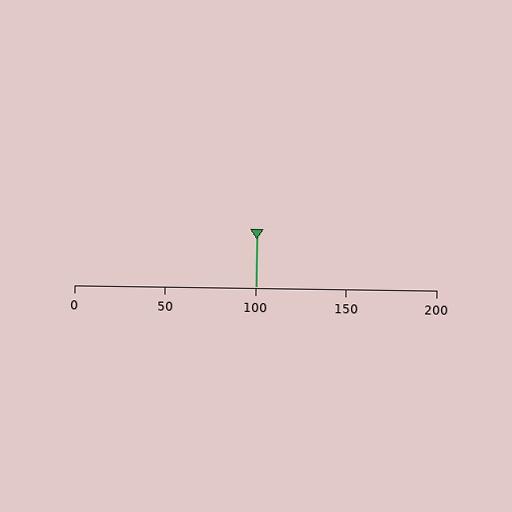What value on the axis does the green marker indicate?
The marker indicates approximately 100.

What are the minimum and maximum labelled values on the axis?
The axis runs from 0 to 200.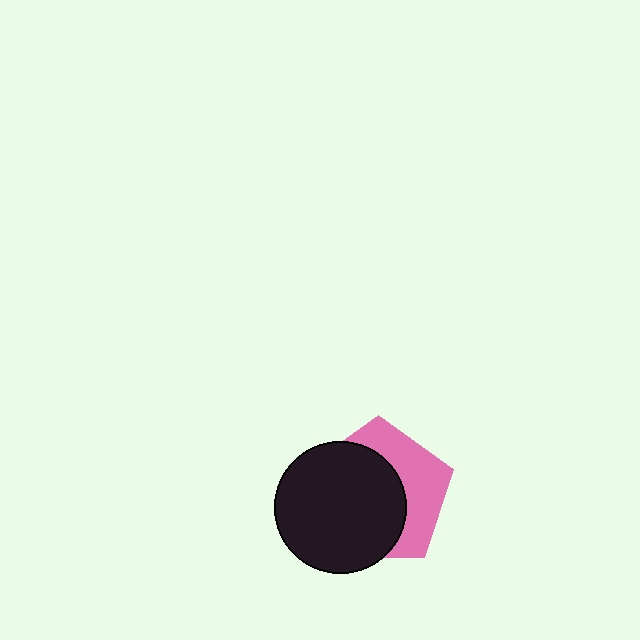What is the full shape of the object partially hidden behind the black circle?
The partially hidden object is a pink pentagon.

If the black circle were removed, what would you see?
You would see the complete pink pentagon.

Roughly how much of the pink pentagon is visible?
A small part of it is visible (roughly 39%).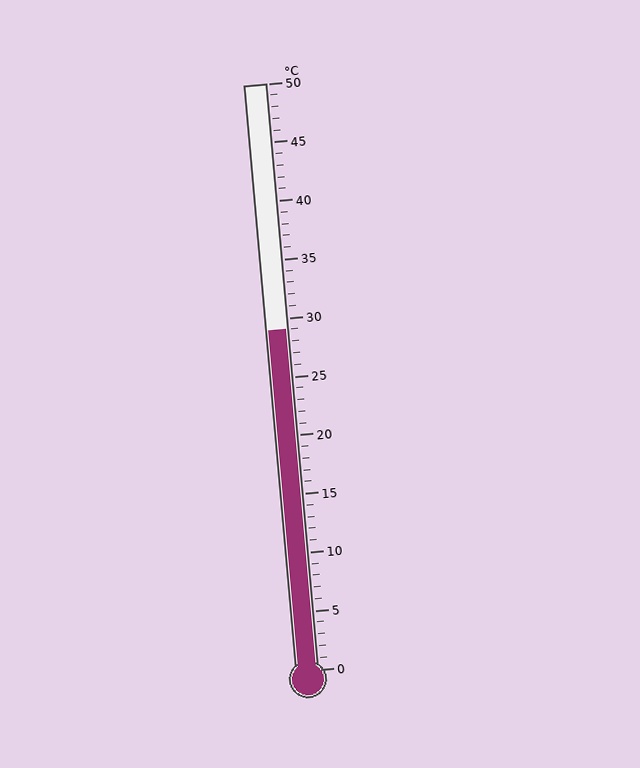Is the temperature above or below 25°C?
The temperature is above 25°C.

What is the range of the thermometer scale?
The thermometer scale ranges from 0°C to 50°C.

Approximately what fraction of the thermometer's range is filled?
The thermometer is filled to approximately 60% of its range.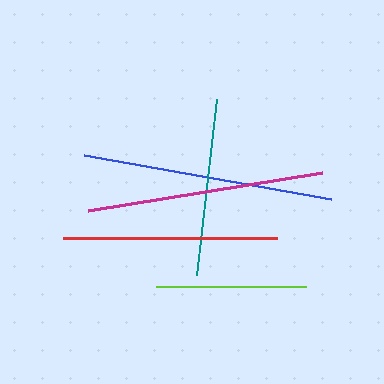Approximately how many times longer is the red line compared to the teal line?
The red line is approximately 1.2 times the length of the teal line.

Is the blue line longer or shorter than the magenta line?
The blue line is longer than the magenta line.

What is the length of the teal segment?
The teal segment is approximately 177 pixels long.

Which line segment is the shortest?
The lime line is the shortest at approximately 150 pixels.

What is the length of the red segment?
The red segment is approximately 214 pixels long.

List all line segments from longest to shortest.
From longest to shortest: blue, magenta, red, teal, lime.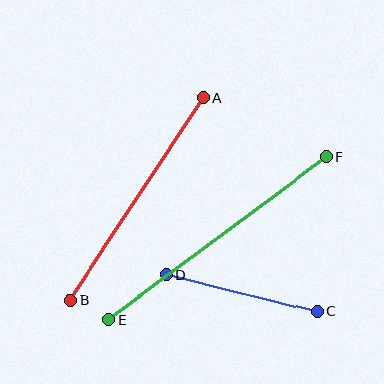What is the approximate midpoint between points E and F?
The midpoint is at approximately (217, 239) pixels.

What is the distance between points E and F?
The distance is approximately 272 pixels.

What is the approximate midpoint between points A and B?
The midpoint is at approximately (137, 199) pixels.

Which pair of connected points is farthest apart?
Points E and F are farthest apart.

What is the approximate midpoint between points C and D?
The midpoint is at approximately (242, 293) pixels.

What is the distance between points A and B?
The distance is approximately 242 pixels.